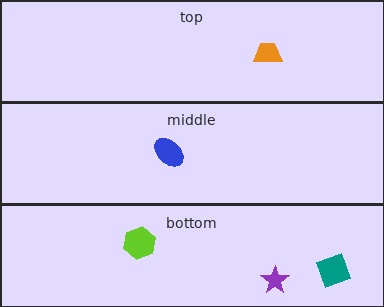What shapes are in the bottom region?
The purple star, the lime hexagon, the teal square.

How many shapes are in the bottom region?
3.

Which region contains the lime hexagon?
The bottom region.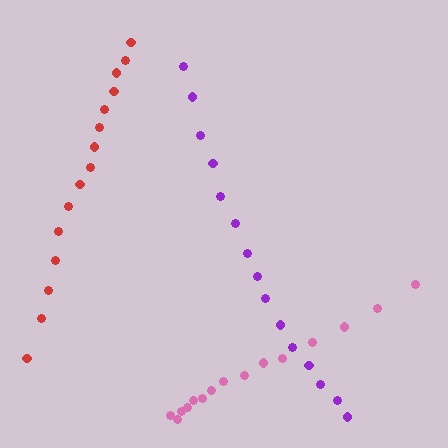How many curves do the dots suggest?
There are 3 distinct paths.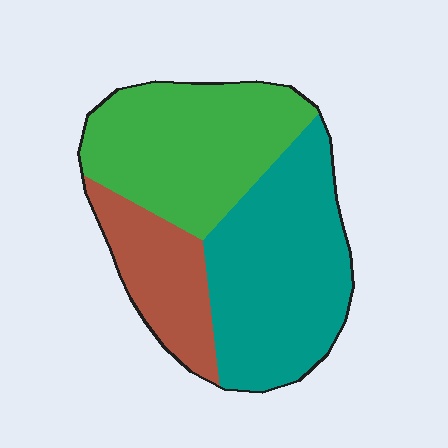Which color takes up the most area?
Teal, at roughly 45%.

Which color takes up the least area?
Brown, at roughly 20%.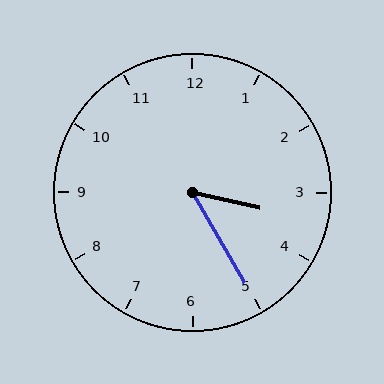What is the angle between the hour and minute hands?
Approximately 48 degrees.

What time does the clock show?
3:25.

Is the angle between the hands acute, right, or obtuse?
It is acute.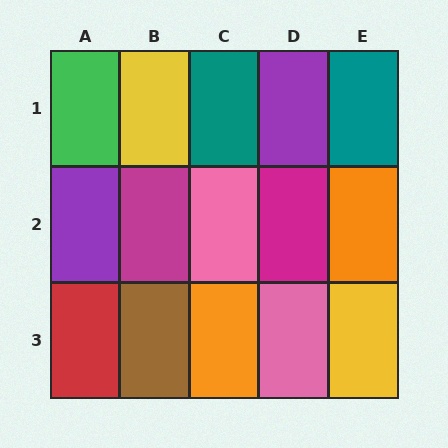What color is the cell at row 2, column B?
Magenta.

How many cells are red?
1 cell is red.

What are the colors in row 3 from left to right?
Red, brown, orange, pink, yellow.